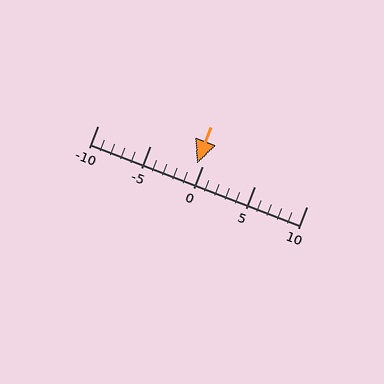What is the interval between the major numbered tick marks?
The major tick marks are spaced 5 units apart.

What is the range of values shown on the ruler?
The ruler shows values from -10 to 10.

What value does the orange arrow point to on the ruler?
The orange arrow points to approximately 0.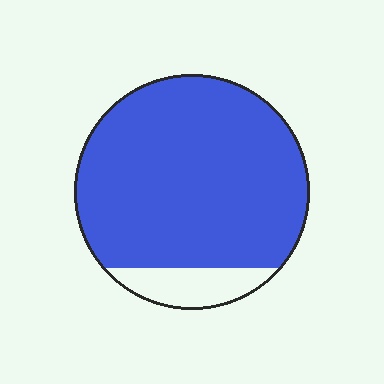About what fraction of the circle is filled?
About seven eighths (7/8).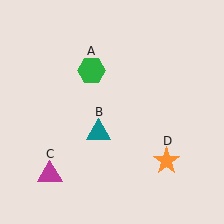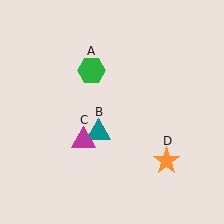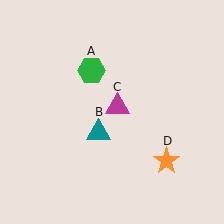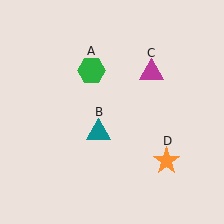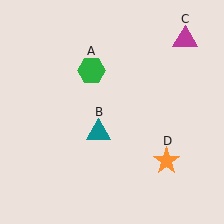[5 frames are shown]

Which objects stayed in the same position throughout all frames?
Green hexagon (object A) and teal triangle (object B) and orange star (object D) remained stationary.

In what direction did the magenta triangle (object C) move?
The magenta triangle (object C) moved up and to the right.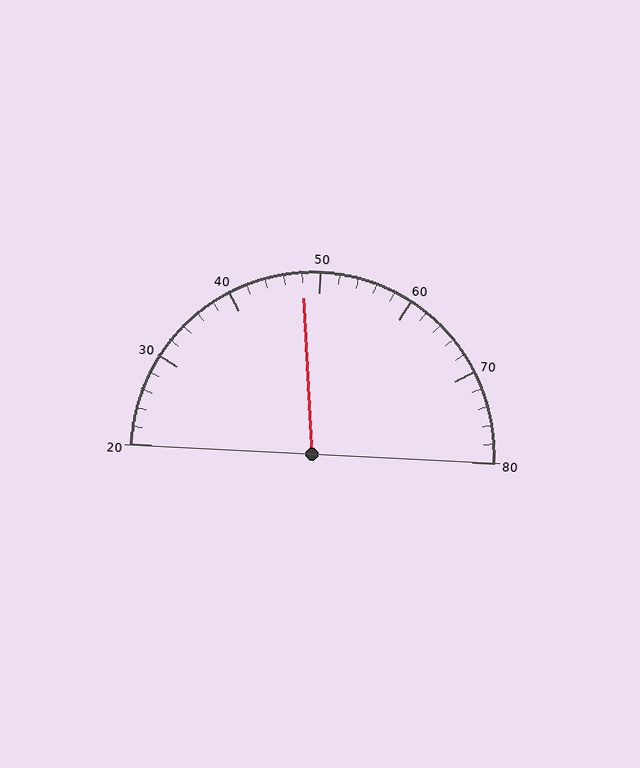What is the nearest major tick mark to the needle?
The nearest major tick mark is 50.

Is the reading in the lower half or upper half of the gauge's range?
The reading is in the lower half of the range (20 to 80).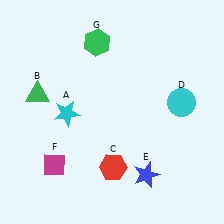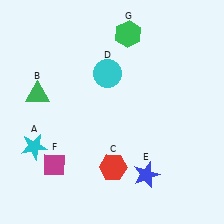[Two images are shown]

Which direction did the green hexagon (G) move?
The green hexagon (G) moved right.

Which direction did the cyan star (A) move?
The cyan star (A) moved down.